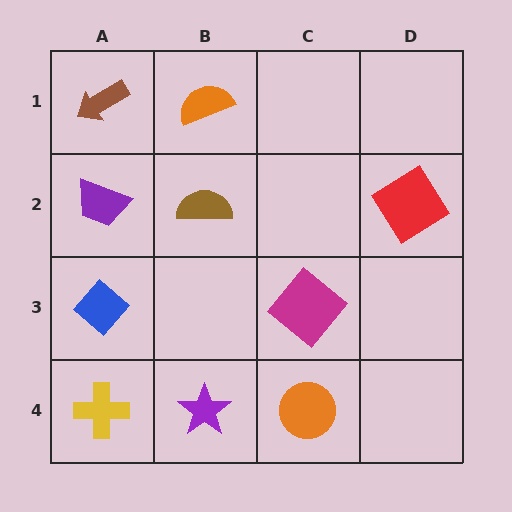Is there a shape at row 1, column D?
No, that cell is empty.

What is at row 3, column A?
A blue diamond.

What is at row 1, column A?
A brown arrow.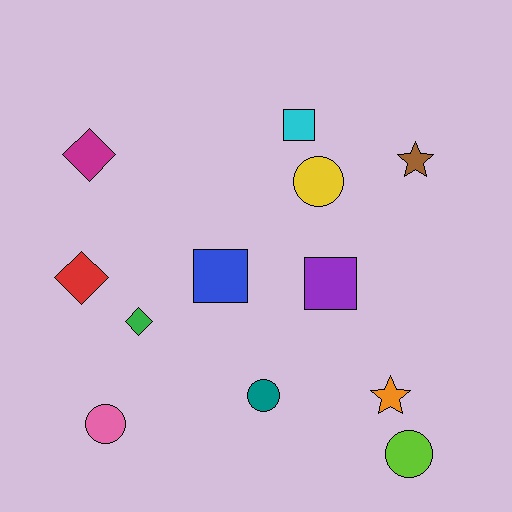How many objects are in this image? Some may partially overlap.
There are 12 objects.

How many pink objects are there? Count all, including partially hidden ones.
There is 1 pink object.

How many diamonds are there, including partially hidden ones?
There are 3 diamonds.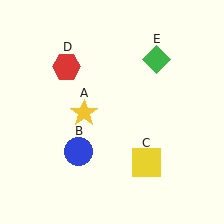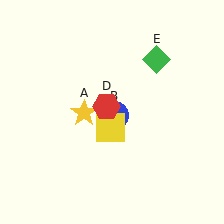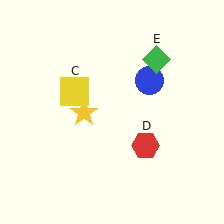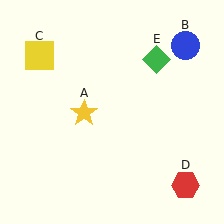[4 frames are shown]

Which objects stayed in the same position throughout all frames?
Yellow star (object A) and green diamond (object E) remained stationary.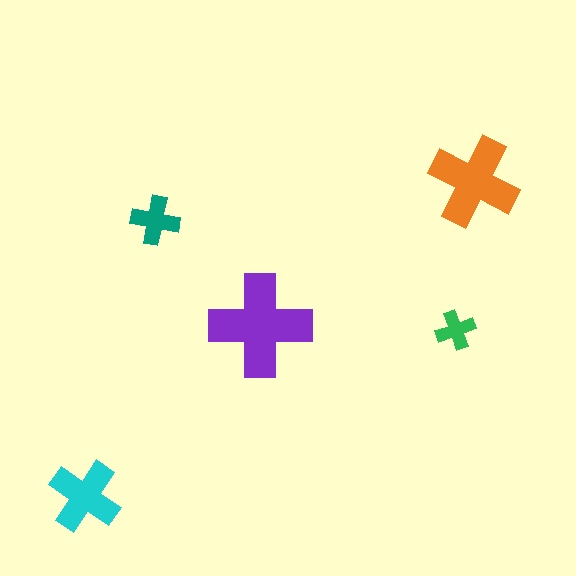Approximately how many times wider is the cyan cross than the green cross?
About 2 times wider.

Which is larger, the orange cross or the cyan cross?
The orange one.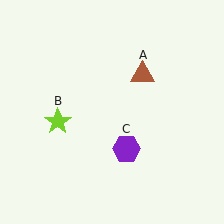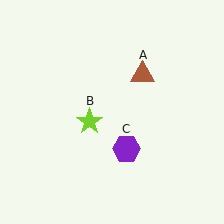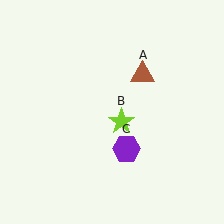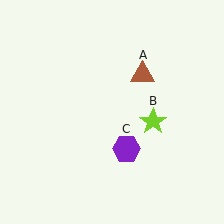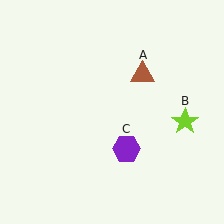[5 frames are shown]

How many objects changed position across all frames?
1 object changed position: lime star (object B).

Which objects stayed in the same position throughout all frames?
Brown triangle (object A) and purple hexagon (object C) remained stationary.